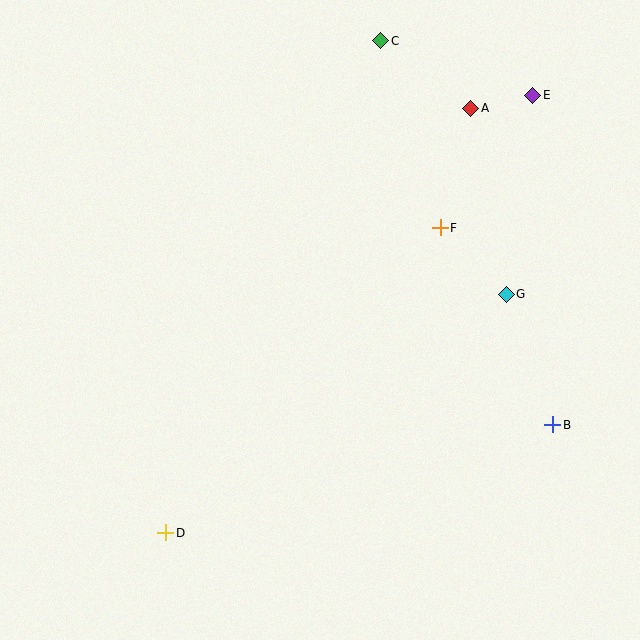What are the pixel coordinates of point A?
Point A is at (471, 108).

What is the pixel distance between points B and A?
The distance between B and A is 327 pixels.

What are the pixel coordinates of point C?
Point C is at (381, 41).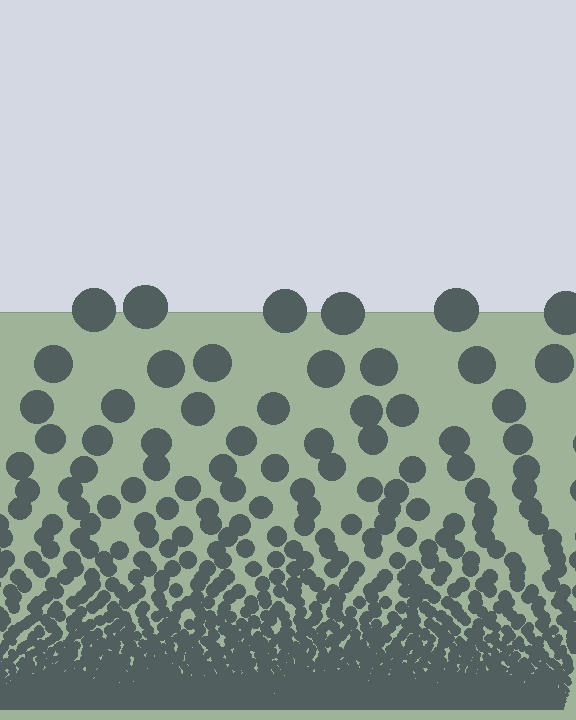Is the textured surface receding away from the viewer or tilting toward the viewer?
The surface appears to tilt toward the viewer. Texture elements get larger and sparser toward the top.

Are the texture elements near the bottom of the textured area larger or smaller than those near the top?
Smaller. The gradient is inverted — elements near the bottom are smaller and denser.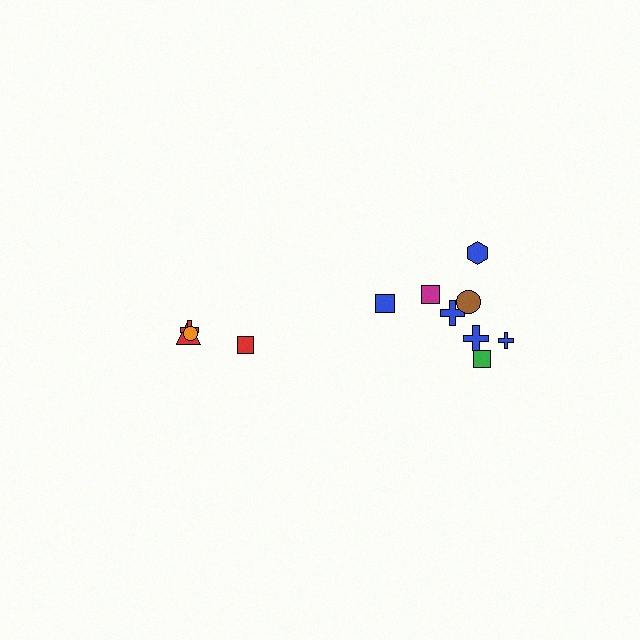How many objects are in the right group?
There are 8 objects.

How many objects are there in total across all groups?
There are 12 objects.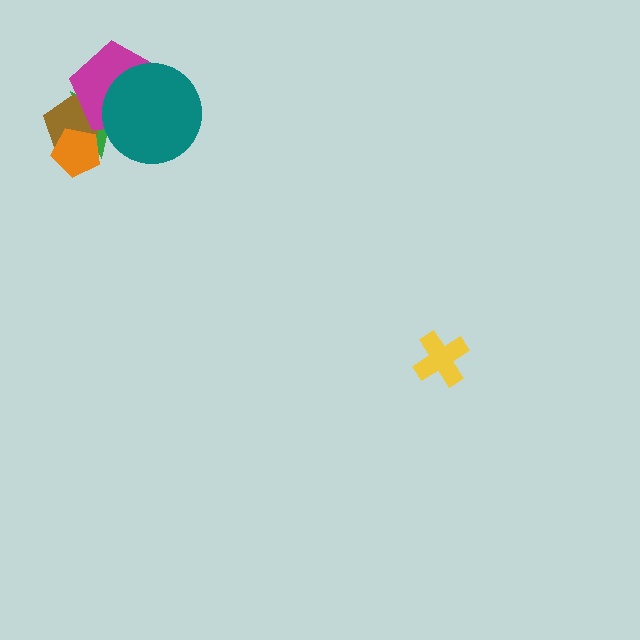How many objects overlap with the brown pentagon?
3 objects overlap with the brown pentagon.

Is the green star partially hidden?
Yes, it is partially covered by another shape.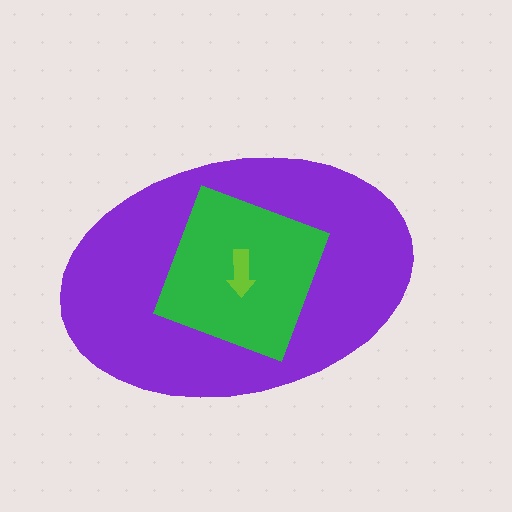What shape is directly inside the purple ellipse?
The green diamond.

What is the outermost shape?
The purple ellipse.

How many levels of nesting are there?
3.